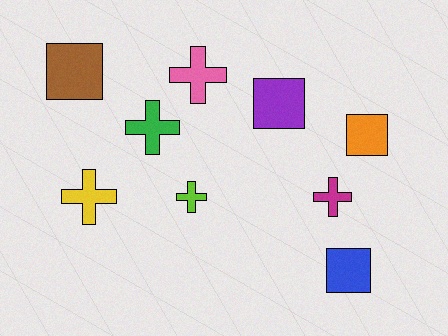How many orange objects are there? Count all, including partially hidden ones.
There is 1 orange object.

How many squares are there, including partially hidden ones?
There are 4 squares.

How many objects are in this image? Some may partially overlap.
There are 9 objects.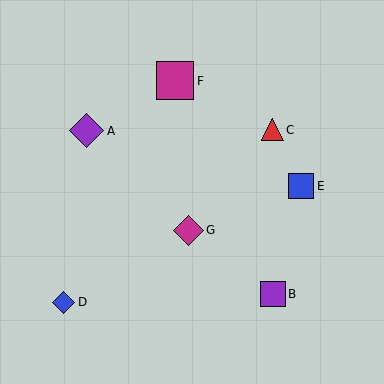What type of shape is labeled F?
Shape F is a magenta square.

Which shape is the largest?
The magenta square (labeled F) is the largest.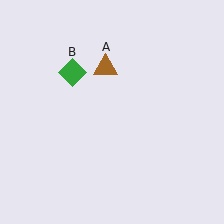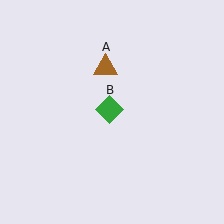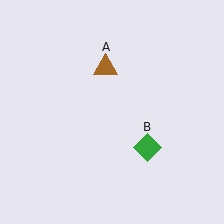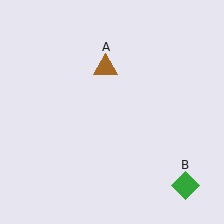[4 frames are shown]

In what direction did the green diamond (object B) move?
The green diamond (object B) moved down and to the right.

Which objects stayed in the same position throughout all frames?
Brown triangle (object A) remained stationary.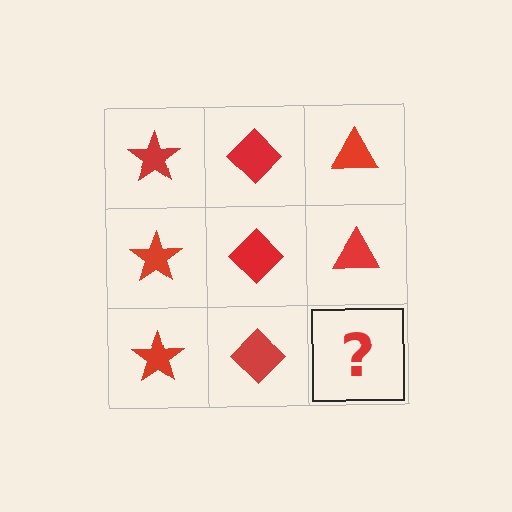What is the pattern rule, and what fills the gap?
The rule is that each column has a consistent shape. The gap should be filled with a red triangle.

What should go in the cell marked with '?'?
The missing cell should contain a red triangle.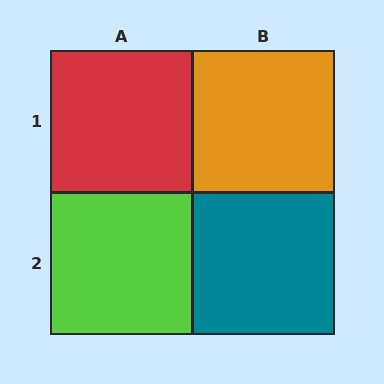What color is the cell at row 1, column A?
Red.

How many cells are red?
1 cell is red.